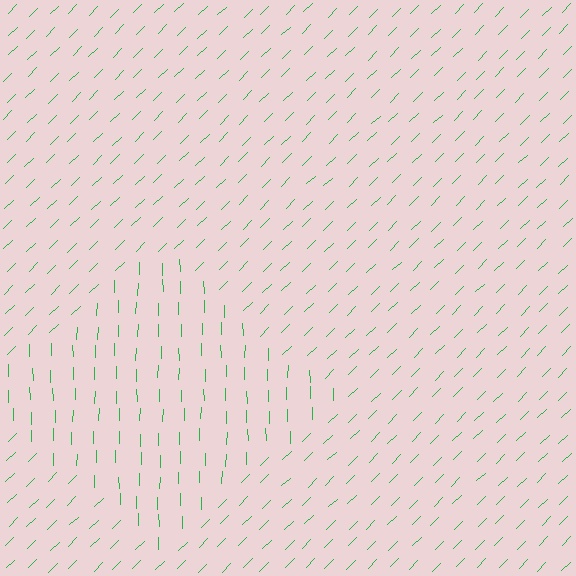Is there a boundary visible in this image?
Yes, there is a texture boundary formed by a change in line orientation.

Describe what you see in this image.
The image is filled with small green line segments. A diamond region in the image has lines oriented differently from the surrounding lines, creating a visible texture boundary.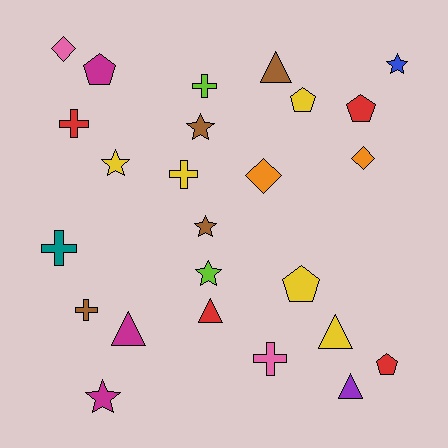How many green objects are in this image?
There are no green objects.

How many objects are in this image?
There are 25 objects.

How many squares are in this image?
There are no squares.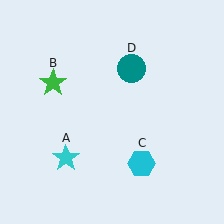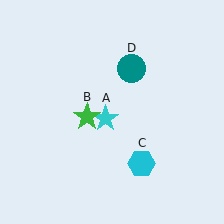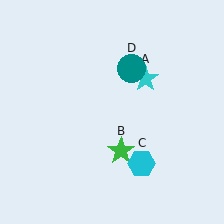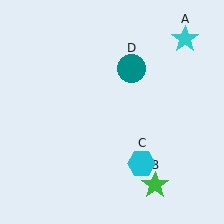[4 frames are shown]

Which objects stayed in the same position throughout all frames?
Cyan hexagon (object C) and teal circle (object D) remained stationary.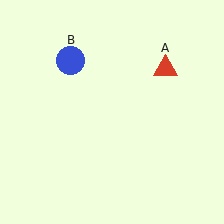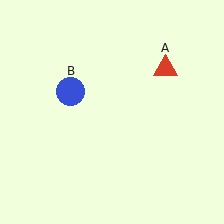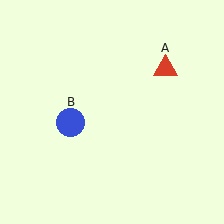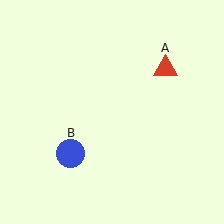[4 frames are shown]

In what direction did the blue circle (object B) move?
The blue circle (object B) moved down.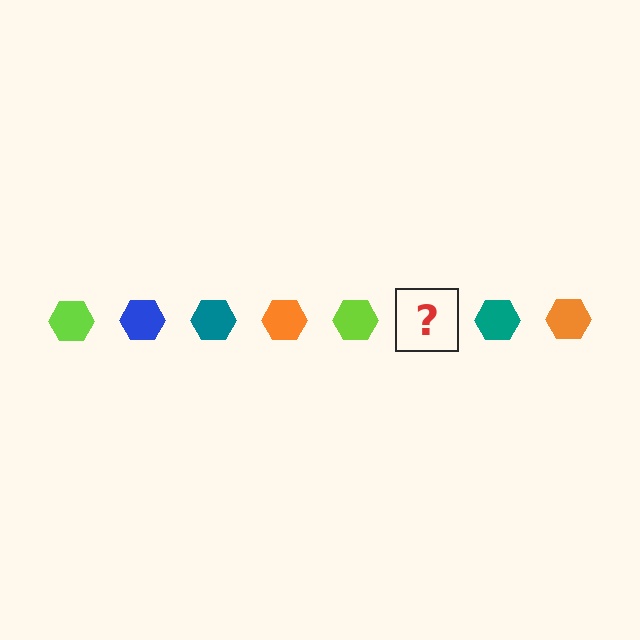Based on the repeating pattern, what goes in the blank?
The blank should be a blue hexagon.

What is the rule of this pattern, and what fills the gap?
The rule is that the pattern cycles through lime, blue, teal, orange hexagons. The gap should be filled with a blue hexagon.